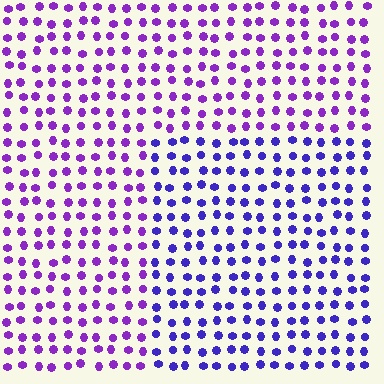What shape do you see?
I see a rectangle.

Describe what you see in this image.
The image is filled with small purple elements in a uniform arrangement. A rectangle-shaped region is visible where the elements are tinted to a slightly different hue, forming a subtle color boundary.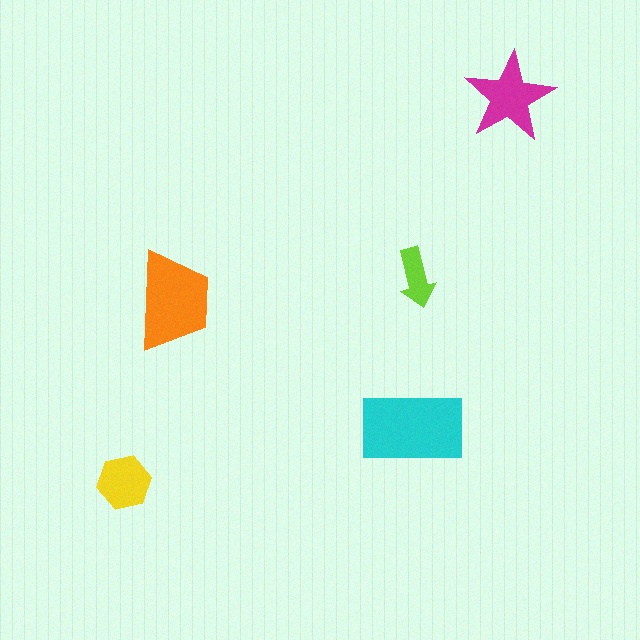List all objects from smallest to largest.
The lime arrow, the yellow hexagon, the magenta star, the orange trapezoid, the cyan rectangle.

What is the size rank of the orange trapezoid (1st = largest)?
2nd.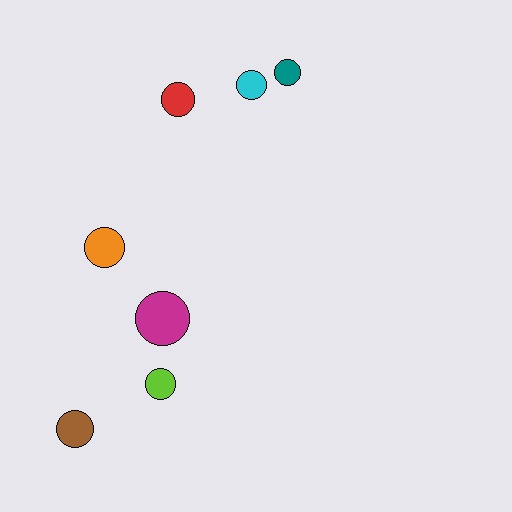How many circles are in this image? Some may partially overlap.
There are 7 circles.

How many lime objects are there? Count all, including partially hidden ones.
There is 1 lime object.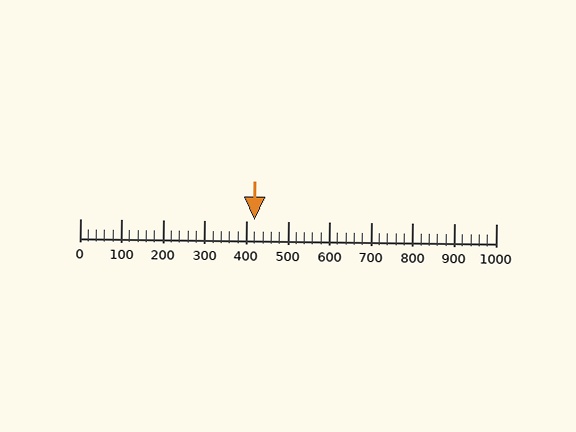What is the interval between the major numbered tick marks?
The major tick marks are spaced 100 units apart.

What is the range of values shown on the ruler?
The ruler shows values from 0 to 1000.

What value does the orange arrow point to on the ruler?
The orange arrow points to approximately 420.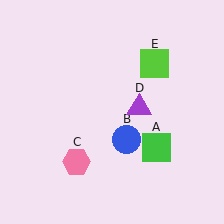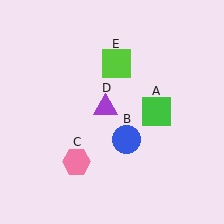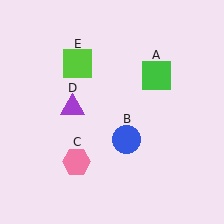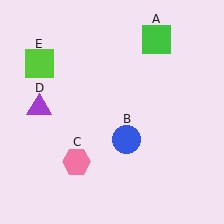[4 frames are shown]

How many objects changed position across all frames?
3 objects changed position: green square (object A), purple triangle (object D), lime square (object E).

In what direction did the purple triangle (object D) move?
The purple triangle (object D) moved left.